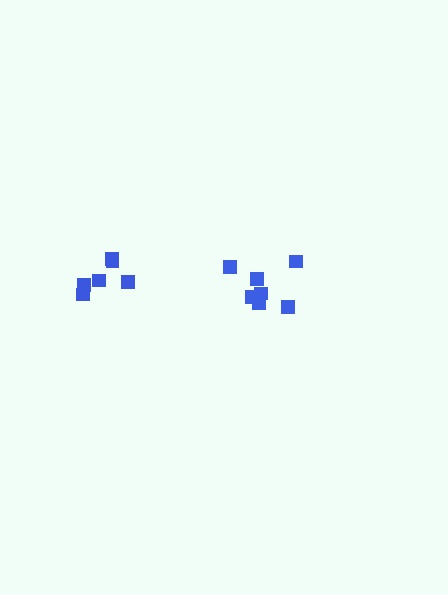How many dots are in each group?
Group 1: 6 dots, Group 2: 7 dots (13 total).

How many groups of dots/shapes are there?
There are 2 groups.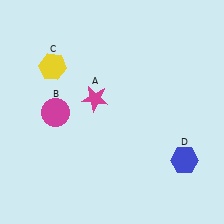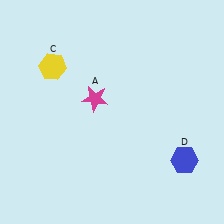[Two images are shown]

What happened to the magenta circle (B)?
The magenta circle (B) was removed in Image 2. It was in the bottom-left area of Image 1.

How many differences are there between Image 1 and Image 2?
There is 1 difference between the two images.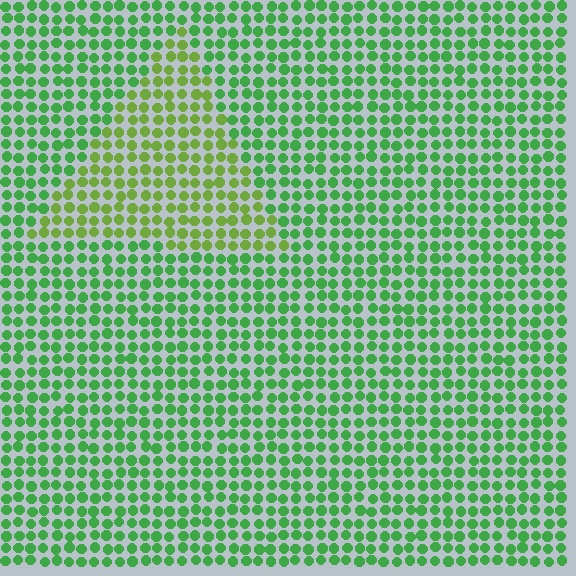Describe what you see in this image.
The image is filled with small green elements in a uniform arrangement. A triangle-shaped region is visible where the elements are tinted to a slightly different hue, forming a subtle color boundary.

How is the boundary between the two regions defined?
The boundary is defined purely by a slight shift in hue (about 34 degrees). Spacing, size, and orientation are identical on both sides.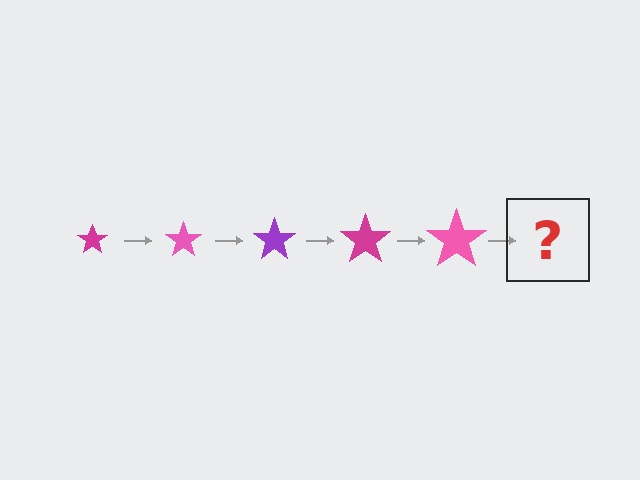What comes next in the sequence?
The next element should be a purple star, larger than the previous one.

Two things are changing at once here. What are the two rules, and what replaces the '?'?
The two rules are that the star grows larger each step and the color cycles through magenta, pink, and purple. The '?' should be a purple star, larger than the previous one.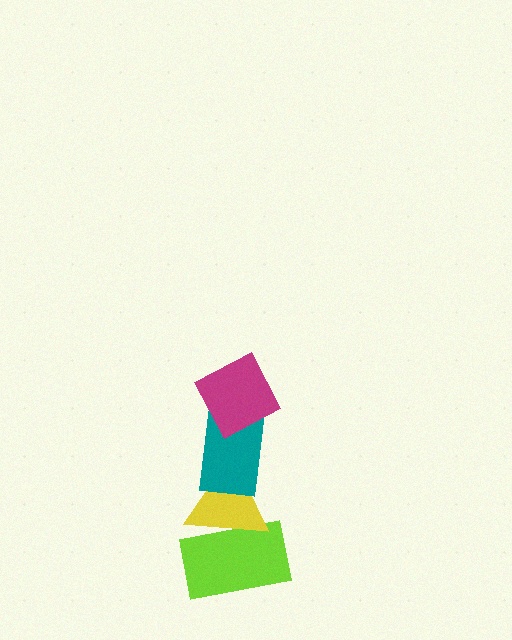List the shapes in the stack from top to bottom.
From top to bottom: the magenta diamond, the teal rectangle, the yellow triangle, the lime rectangle.